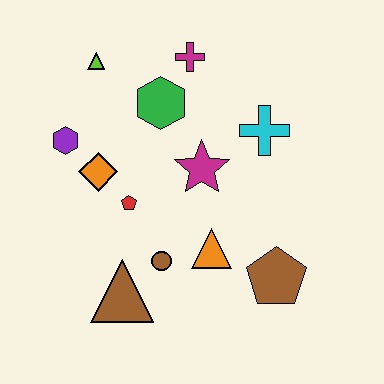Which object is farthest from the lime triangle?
The brown pentagon is farthest from the lime triangle.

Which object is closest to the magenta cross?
The green hexagon is closest to the magenta cross.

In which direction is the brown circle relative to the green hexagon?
The brown circle is below the green hexagon.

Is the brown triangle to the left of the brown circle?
Yes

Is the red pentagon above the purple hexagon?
No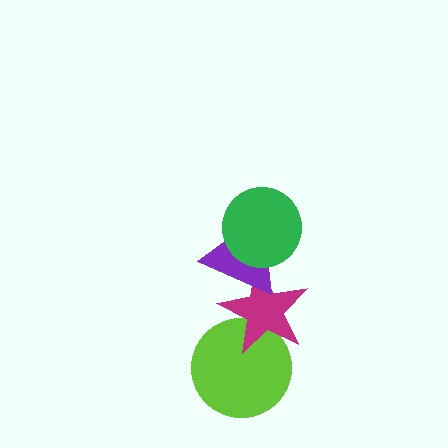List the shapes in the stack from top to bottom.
From top to bottom: the green circle, the purple triangle, the magenta star, the lime circle.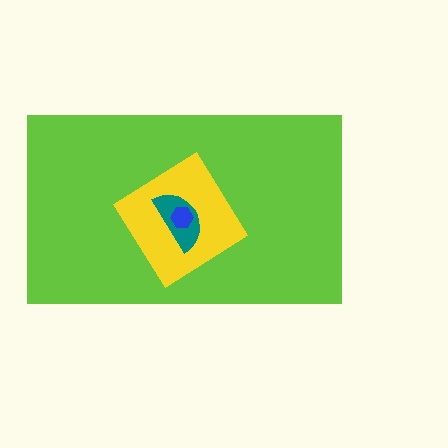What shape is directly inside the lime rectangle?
The yellow diamond.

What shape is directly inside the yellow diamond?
The teal semicircle.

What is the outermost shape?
The lime rectangle.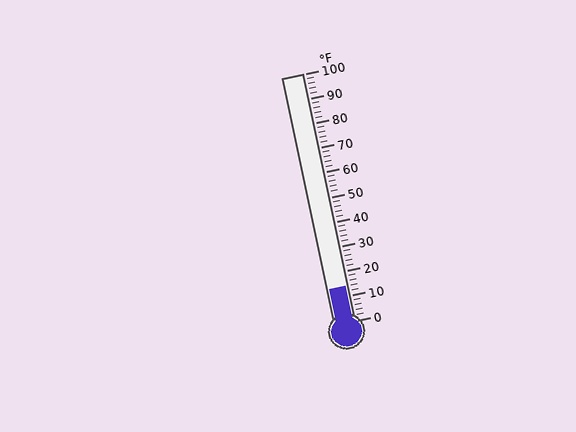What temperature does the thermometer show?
The thermometer shows approximately 14°F.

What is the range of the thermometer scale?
The thermometer scale ranges from 0°F to 100°F.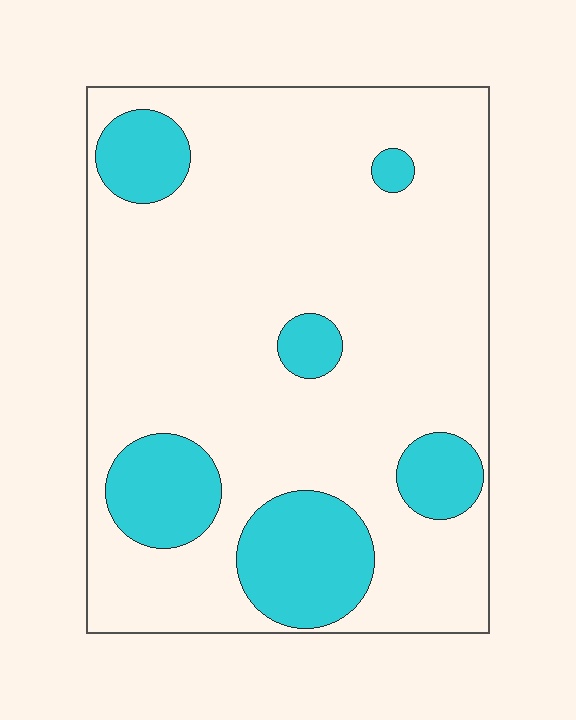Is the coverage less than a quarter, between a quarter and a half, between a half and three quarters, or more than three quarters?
Less than a quarter.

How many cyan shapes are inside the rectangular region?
6.